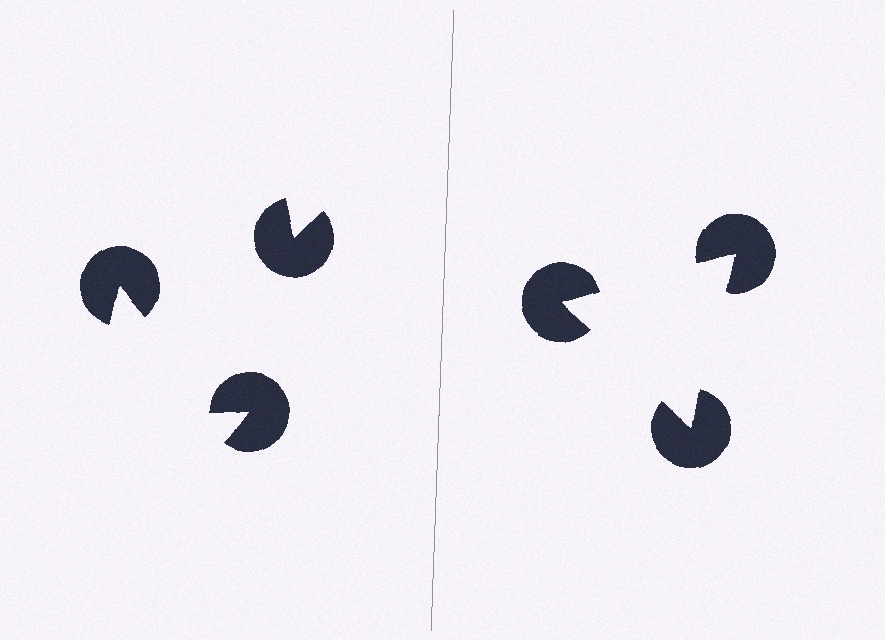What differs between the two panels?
The pac-man discs are positioned identically on both sides; only the wedge orientations differ. On the right they align to a triangle; on the left they are misaligned.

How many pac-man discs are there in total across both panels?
6 — 3 on each side.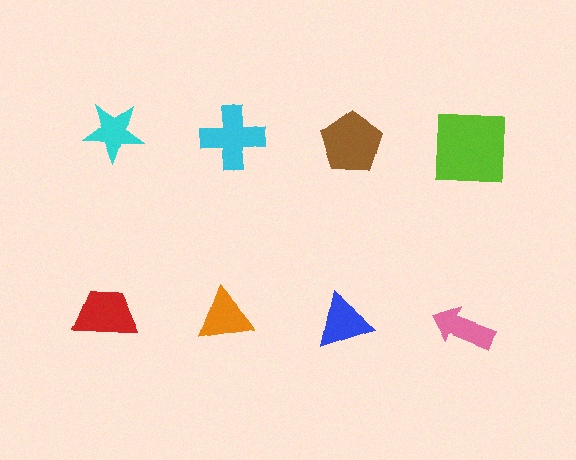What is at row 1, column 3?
A brown pentagon.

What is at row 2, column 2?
An orange triangle.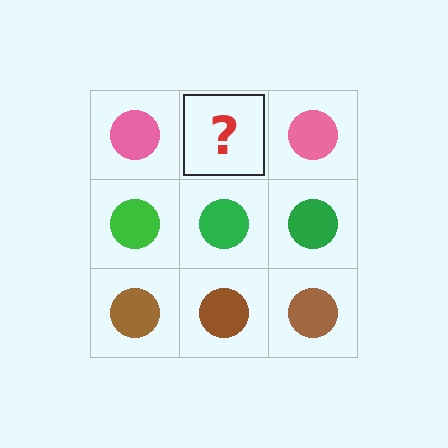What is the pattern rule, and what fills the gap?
The rule is that each row has a consistent color. The gap should be filled with a pink circle.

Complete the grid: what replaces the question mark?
The question mark should be replaced with a pink circle.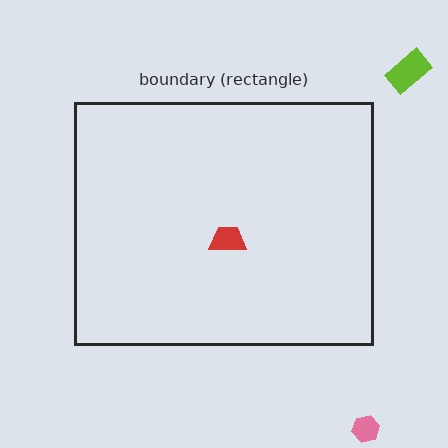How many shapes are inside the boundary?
1 inside, 2 outside.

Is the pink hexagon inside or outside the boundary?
Outside.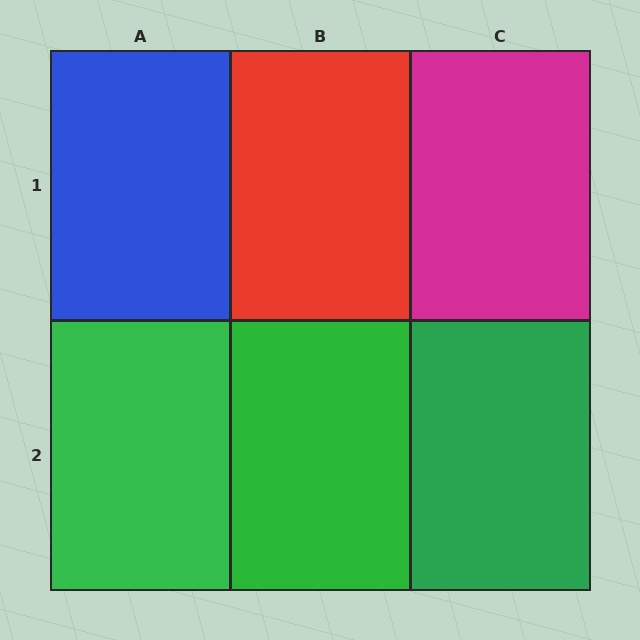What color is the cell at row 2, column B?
Green.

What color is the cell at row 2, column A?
Green.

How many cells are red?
1 cell is red.